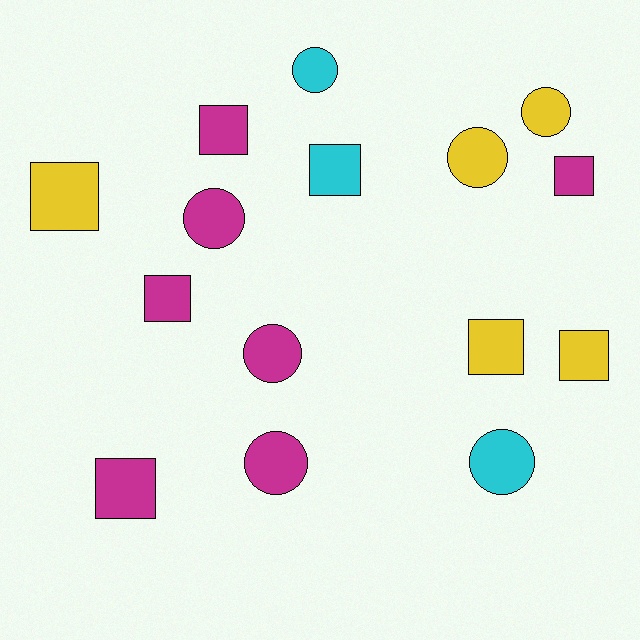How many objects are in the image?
There are 15 objects.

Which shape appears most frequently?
Square, with 8 objects.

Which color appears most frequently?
Magenta, with 7 objects.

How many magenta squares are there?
There are 4 magenta squares.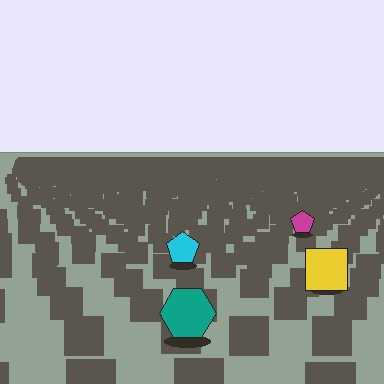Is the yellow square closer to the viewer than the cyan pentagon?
Yes. The yellow square is closer — you can tell from the texture gradient: the ground texture is coarser near it.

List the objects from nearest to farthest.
From nearest to farthest: the teal hexagon, the yellow square, the cyan pentagon, the magenta pentagon.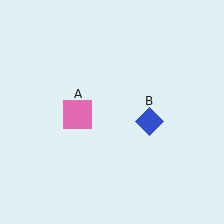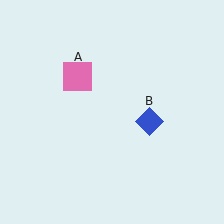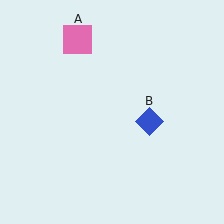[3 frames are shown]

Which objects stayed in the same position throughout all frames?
Blue diamond (object B) remained stationary.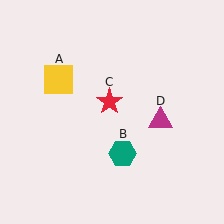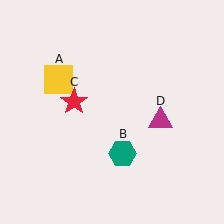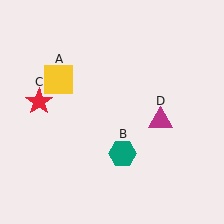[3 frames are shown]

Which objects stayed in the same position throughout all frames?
Yellow square (object A) and teal hexagon (object B) and magenta triangle (object D) remained stationary.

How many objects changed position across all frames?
1 object changed position: red star (object C).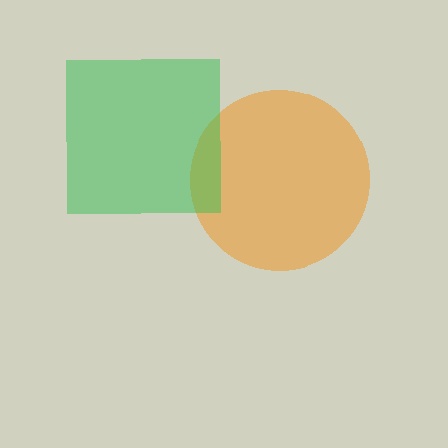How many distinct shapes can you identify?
There are 2 distinct shapes: an orange circle, a green square.